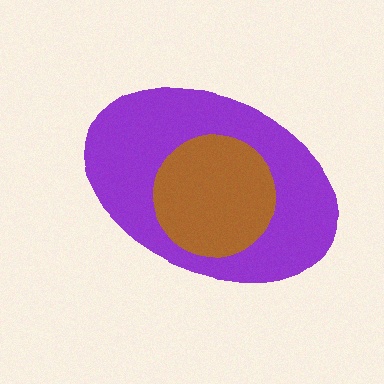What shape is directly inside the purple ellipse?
The brown circle.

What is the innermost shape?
The brown circle.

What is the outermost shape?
The purple ellipse.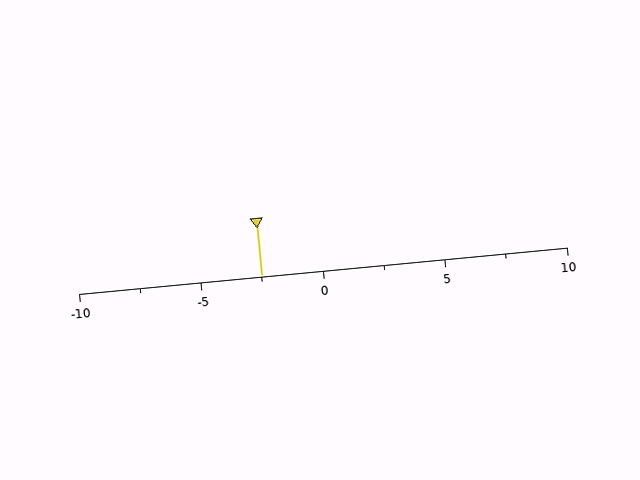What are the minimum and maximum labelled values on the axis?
The axis runs from -10 to 10.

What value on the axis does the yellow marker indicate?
The marker indicates approximately -2.5.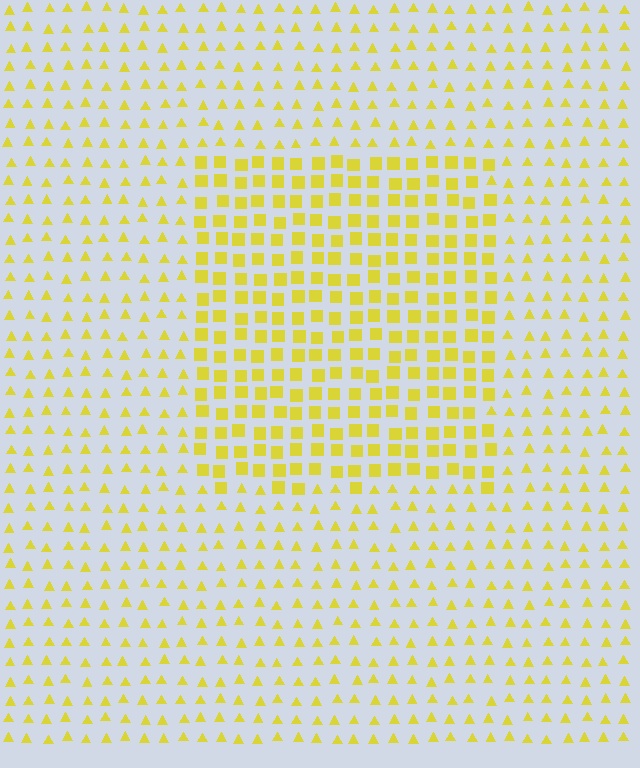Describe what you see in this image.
The image is filled with small yellow elements arranged in a uniform grid. A rectangle-shaped region contains squares, while the surrounding area contains triangles. The boundary is defined purely by the change in element shape.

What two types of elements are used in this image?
The image uses squares inside the rectangle region and triangles outside it.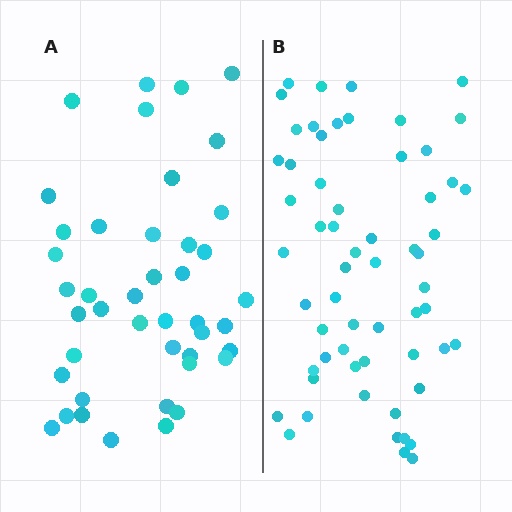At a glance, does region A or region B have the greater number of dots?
Region B (the right region) has more dots.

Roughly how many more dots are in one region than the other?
Region B has approximately 15 more dots than region A.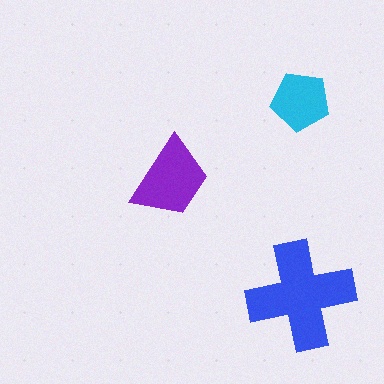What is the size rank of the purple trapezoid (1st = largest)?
2nd.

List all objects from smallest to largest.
The cyan pentagon, the purple trapezoid, the blue cross.